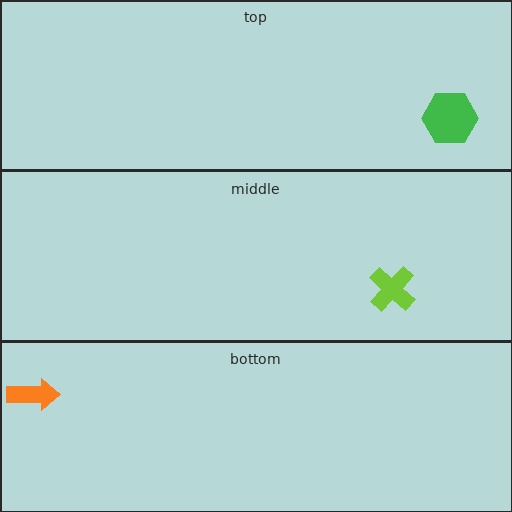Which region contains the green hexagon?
The top region.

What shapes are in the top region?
The green hexagon.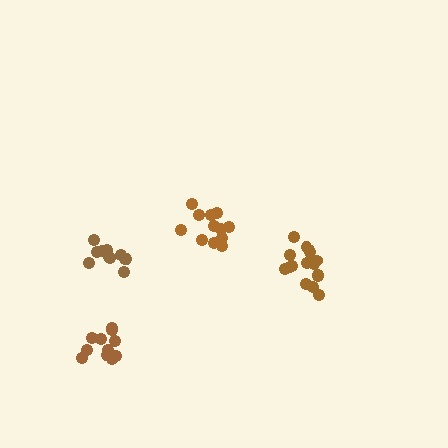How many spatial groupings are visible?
There are 4 spatial groupings.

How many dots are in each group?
Group 1: 16 dots, Group 2: 12 dots, Group 3: 12 dots, Group 4: 11 dots (51 total).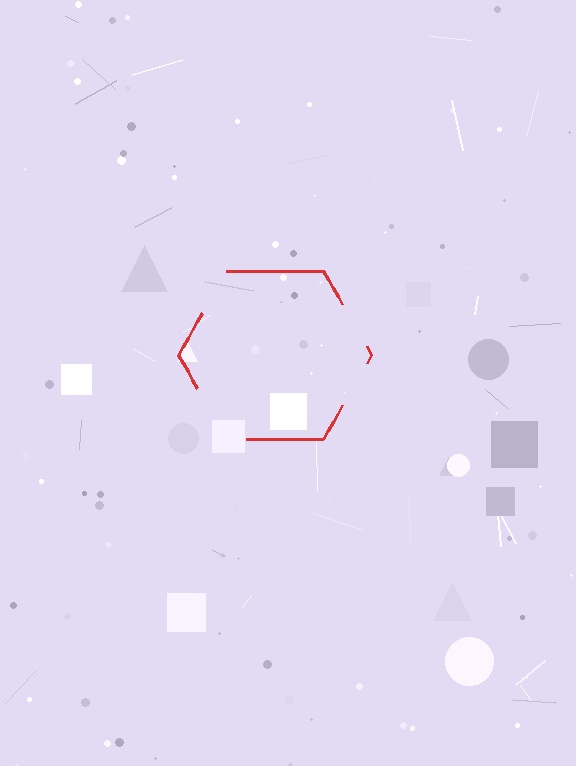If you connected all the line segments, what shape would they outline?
They would outline a hexagon.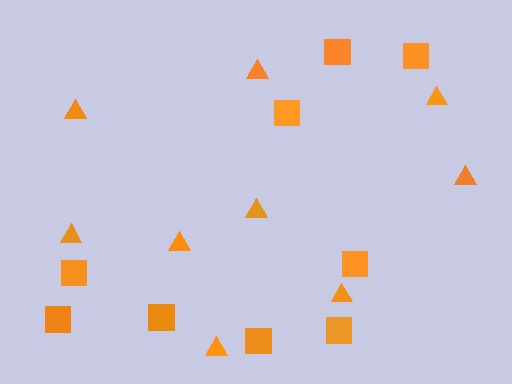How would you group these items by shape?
There are 2 groups: one group of triangles (9) and one group of squares (9).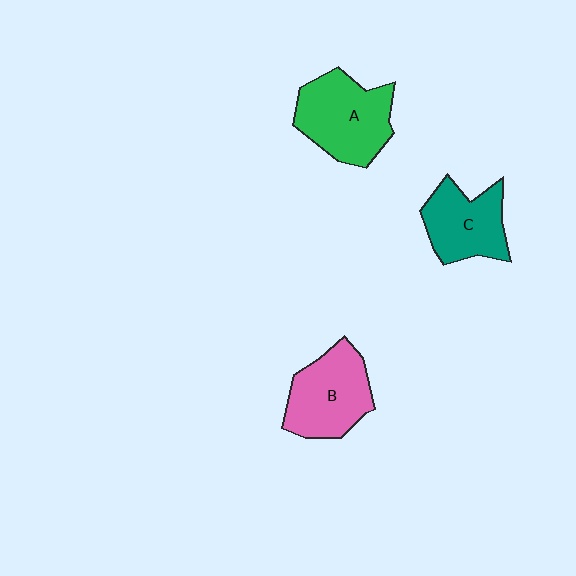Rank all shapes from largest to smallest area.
From largest to smallest: A (green), B (pink), C (teal).